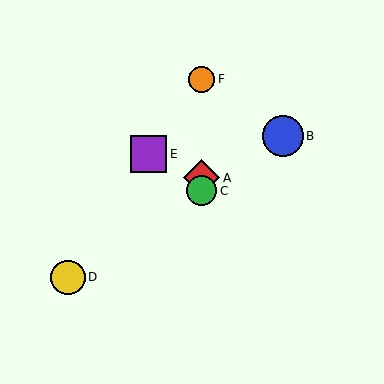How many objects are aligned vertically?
3 objects (A, C, F) are aligned vertically.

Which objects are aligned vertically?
Objects A, C, F are aligned vertically.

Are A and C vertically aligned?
Yes, both are at x≈202.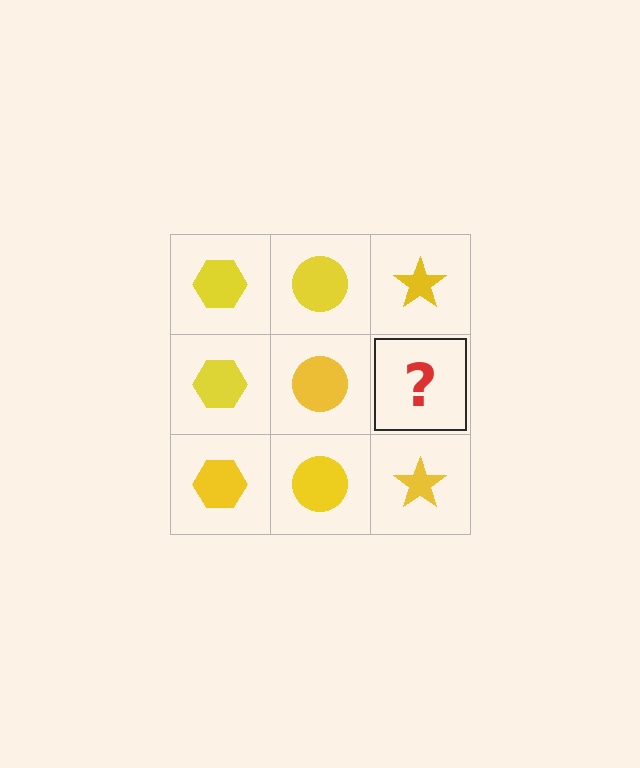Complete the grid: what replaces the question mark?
The question mark should be replaced with a yellow star.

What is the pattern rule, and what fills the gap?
The rule is that each column has a consistent shape. The gap should be filled with a yellow star.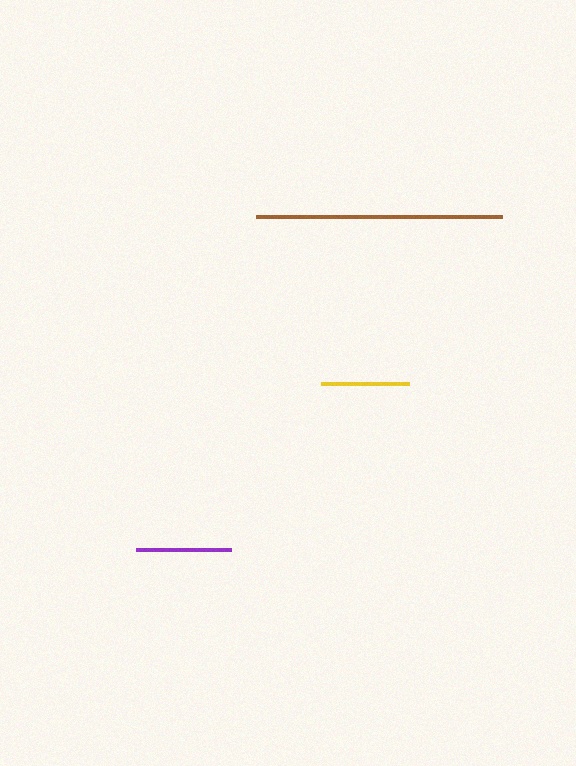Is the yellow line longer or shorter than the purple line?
The purple line is longer than the yellow line.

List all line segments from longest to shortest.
From longest to shortest: brown, purple, yellow.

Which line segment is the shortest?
The yellow line is the shortest at approximately 88 pixels.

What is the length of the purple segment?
The purple segment is approximately 96 pixels long.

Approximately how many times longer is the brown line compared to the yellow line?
The brown line is approximately 2.8 times the length of the yellow line.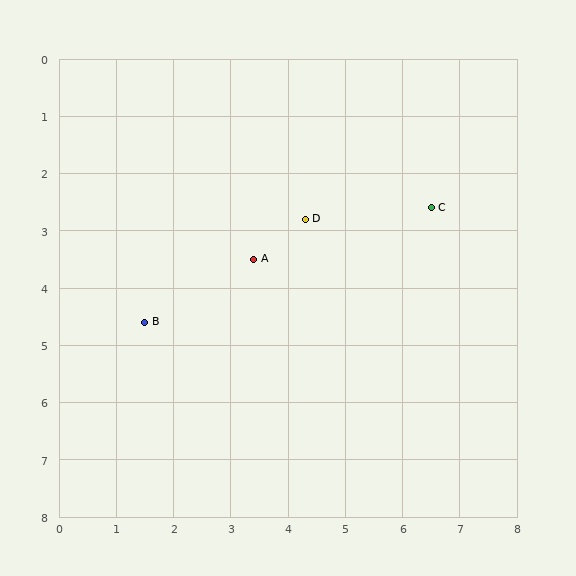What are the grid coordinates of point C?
Point C is at approximately (6.5, 2.6).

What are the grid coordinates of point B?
Point B is at approximately (1.5, 4.6).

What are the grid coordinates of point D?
Point D is at approximately (4.3, 2.8).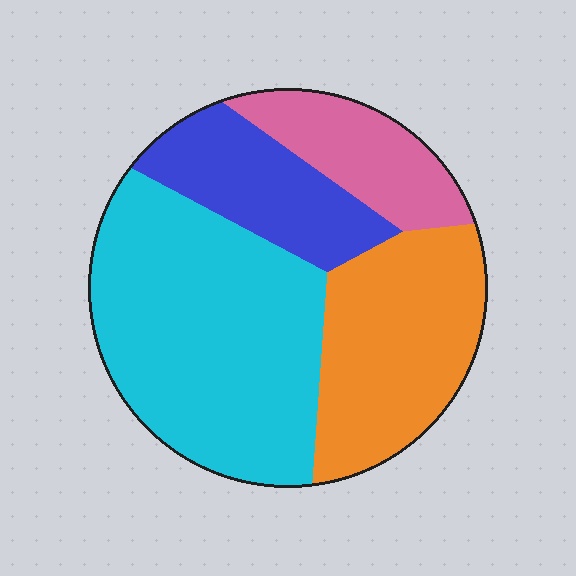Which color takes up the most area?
Cyan, at roughly 45%.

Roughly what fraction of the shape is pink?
Pink covers 14% of the shape.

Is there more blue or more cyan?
Cyan.